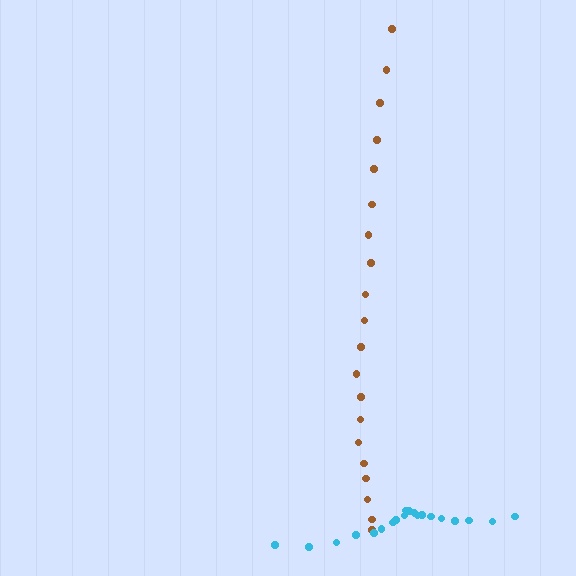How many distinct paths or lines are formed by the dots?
There are 2 distinct paths.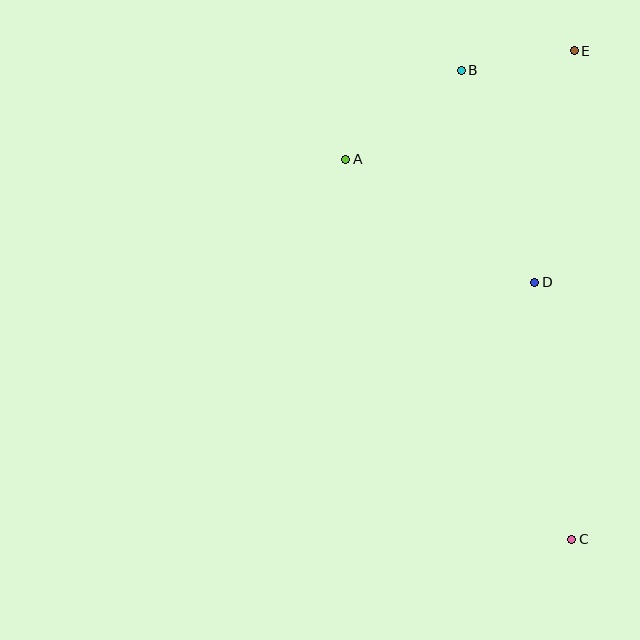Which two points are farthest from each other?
Points C and E are farthest from each other.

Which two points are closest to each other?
Points B and E are closest to each other.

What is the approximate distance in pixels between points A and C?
The distance between A and C is approximately 442 pixels.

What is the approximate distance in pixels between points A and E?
The distance between A and E is approximately 253 pixels.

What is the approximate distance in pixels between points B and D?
The distance between B and D is approximately 224 pixels.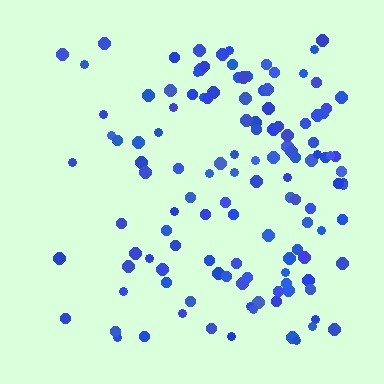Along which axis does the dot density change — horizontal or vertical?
Horizontal.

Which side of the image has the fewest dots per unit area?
The left.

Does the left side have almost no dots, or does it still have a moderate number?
Still a moderate number, just noticeably fewer than the right.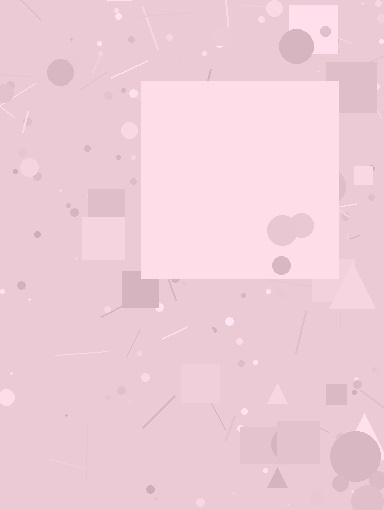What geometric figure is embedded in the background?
A square is embedded in the background.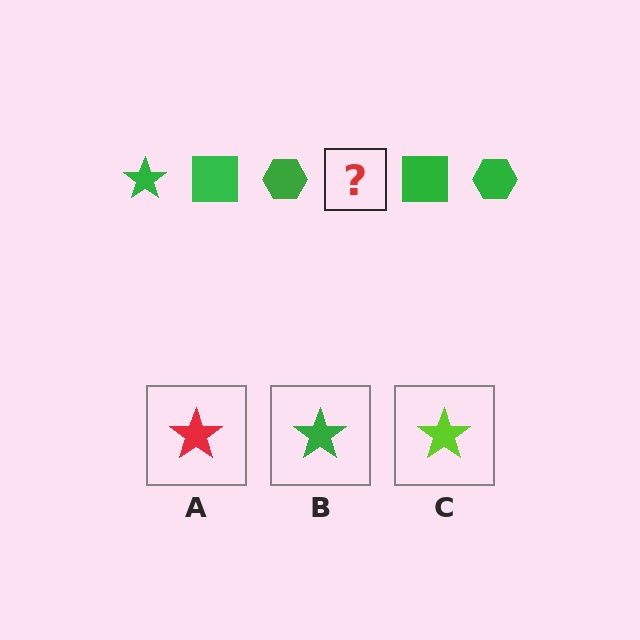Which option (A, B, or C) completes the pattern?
B.